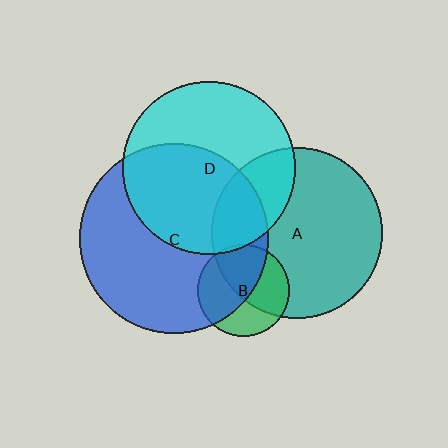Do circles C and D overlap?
Yes.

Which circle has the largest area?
Circle C (blue).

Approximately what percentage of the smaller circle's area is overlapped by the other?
Approximately 50%.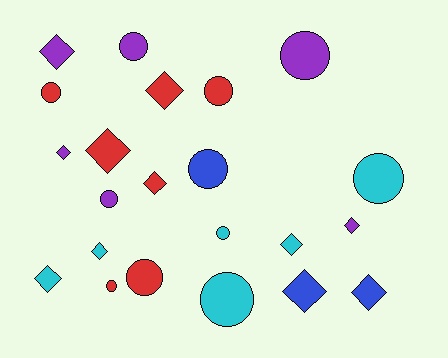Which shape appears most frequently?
Circle, with 11 objects.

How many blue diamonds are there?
There are 2 blue diamonds.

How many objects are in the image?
There are 22 objects.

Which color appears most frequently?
Red, with 7 objects.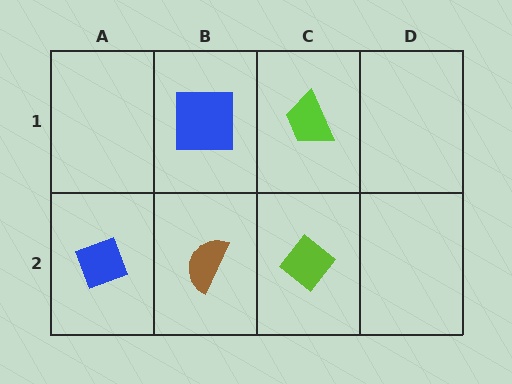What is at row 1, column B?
A blue square.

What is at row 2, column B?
A brown semicircle.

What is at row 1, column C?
A lime trapezoid.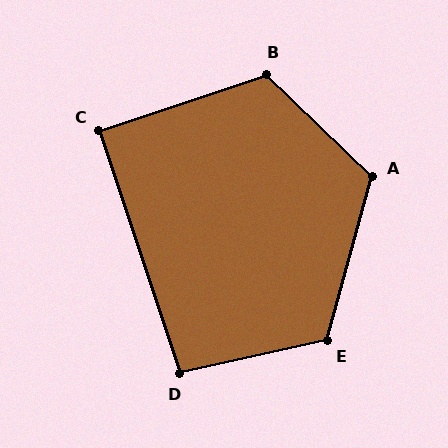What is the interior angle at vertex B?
Approximately 117 degrees (obtuse).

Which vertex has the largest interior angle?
A, at approximately 119 degrees.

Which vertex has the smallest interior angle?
C, at approximately 90 degrees.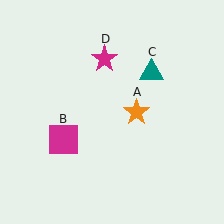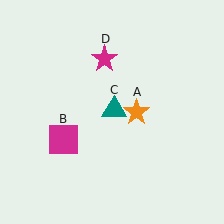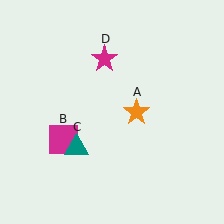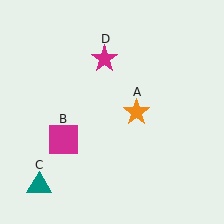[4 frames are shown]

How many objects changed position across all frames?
1 object changed position: teal triangle (object C).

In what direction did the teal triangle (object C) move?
The teal triangle (object C) moved down and to the left.